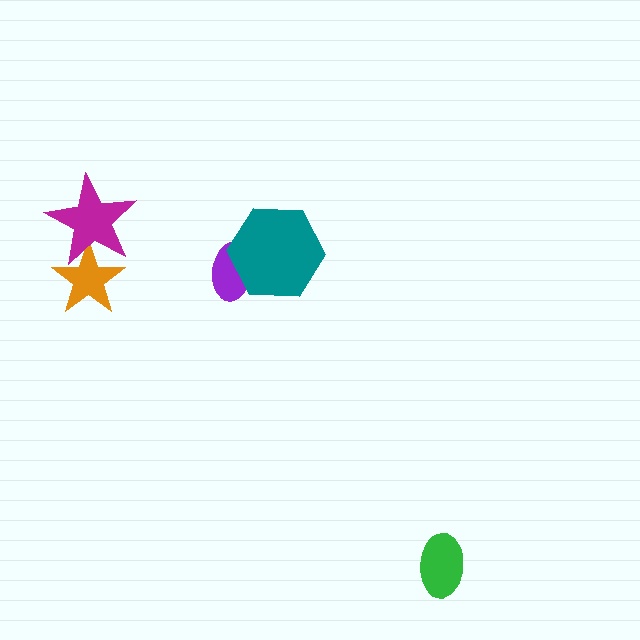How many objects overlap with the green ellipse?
0 objects overlap with the green ellipse.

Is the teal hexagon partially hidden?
No, no other shape covers it.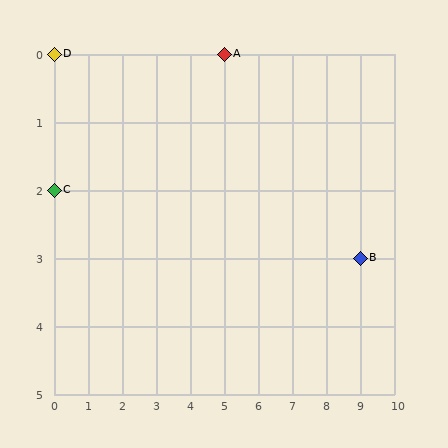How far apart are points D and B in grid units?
Points D and B are 9 columns and 3 rows apart (about 9.5 grid units diagonally).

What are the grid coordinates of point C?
Point C is at grid coordinates (0, 2).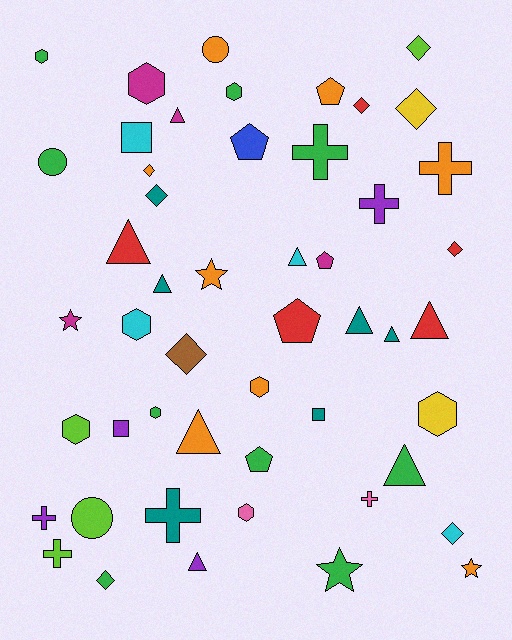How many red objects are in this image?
There are 5 red objects.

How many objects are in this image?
There are 50 objects.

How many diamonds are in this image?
There are 9 diamonds.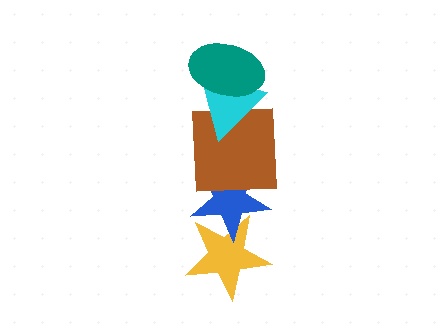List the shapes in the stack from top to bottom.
From top to bottom: the teal ellipse, the cyan triangle, the brown square, the blue star, the yellow star.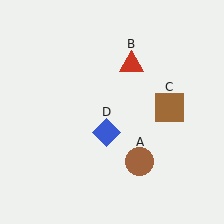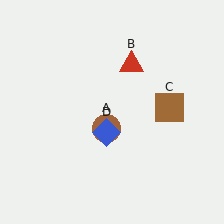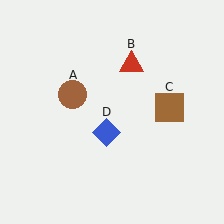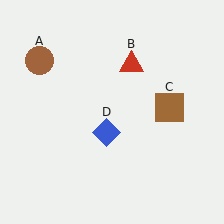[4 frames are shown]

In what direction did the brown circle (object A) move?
The brown circle (object A) moved up and to the left.